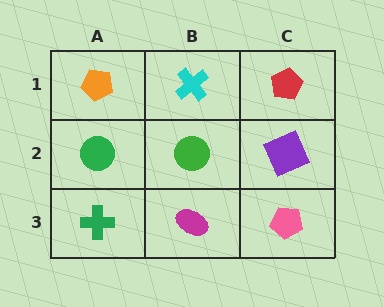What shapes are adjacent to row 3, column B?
A green circle (row 2, column B), a green cross (row 3, column A), a pink pentagon (row 3, column C).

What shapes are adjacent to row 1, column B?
A green circle (row 2, column B), an orange pentagon (row 1, column A), a red pentagon (row 1, column C).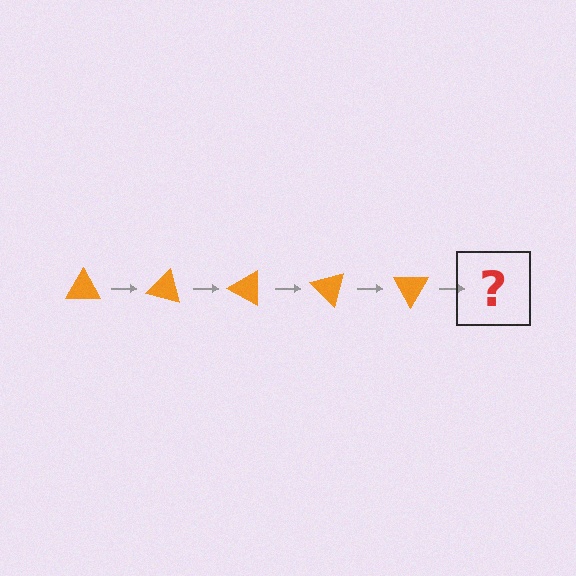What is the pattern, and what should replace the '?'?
The pattern is that the triangle rotates 15 degrees each step. The '?' should be an orange triangle rotated 75 degrees.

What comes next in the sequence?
The next element should be an orange triangle rotated 75 degrees.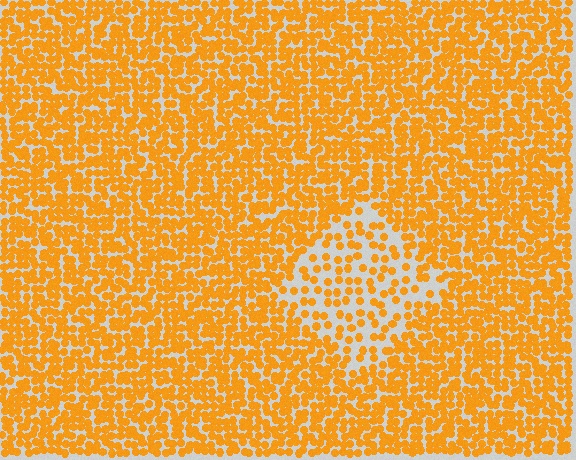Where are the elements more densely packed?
The elements are more densely packed outside the diamond boundary.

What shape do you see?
I see a diamond.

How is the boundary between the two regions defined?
The boundary is defined by a change in element density (approximately 2.2x ratio). All elements are the same color, size, and shape.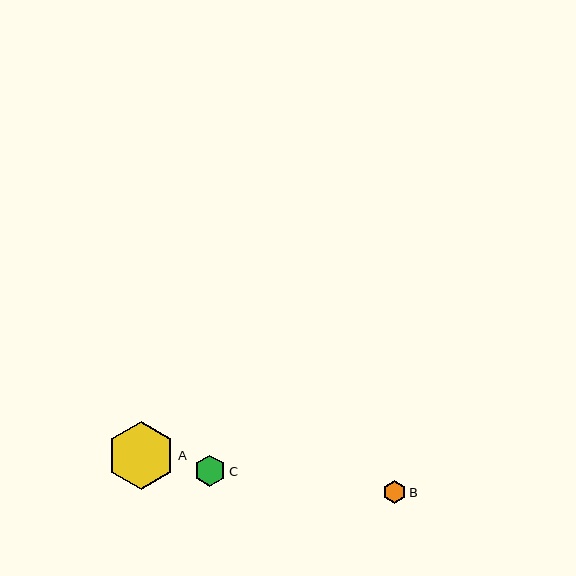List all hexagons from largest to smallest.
From largest to smallest: A, C, B.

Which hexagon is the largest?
Hexagon A is the largest with a size of approximately 68 pixels.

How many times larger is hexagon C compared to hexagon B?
Hexagon C is approximately 1.4 times the size of hexagon B.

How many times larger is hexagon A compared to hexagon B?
Hexagon A is approximately 3.0 times the size of hexagon B.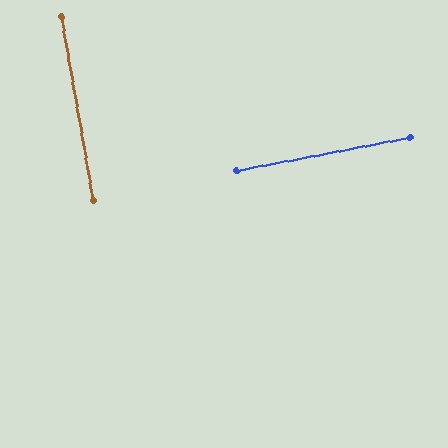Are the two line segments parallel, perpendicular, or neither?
Perpendicular — they meet at approximately 89°.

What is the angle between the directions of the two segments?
Approximately 89 degrees.